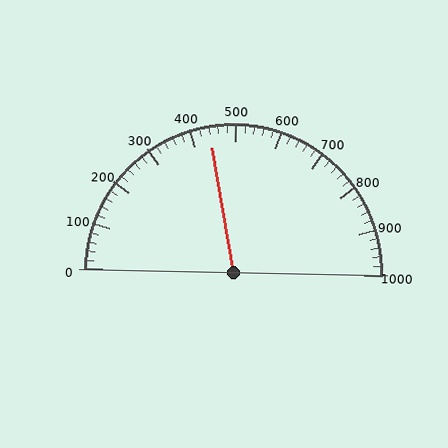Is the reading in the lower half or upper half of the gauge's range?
The reading is in the lower half of the range (0 to 1000).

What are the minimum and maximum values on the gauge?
The gauge ranges from 0 to 1000.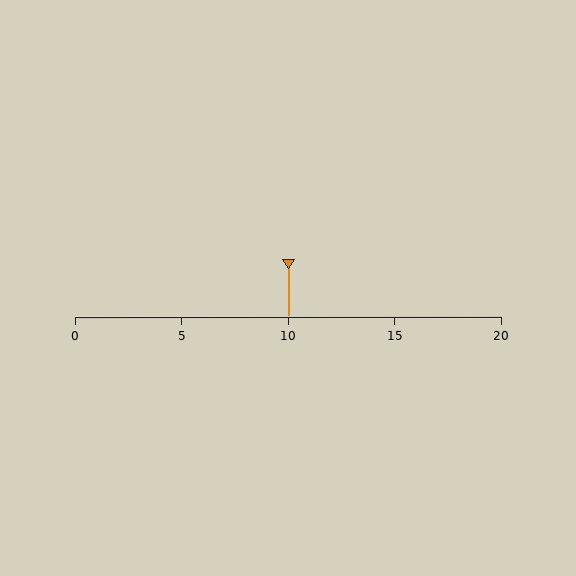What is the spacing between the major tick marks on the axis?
The major ticks are spaced 5 apart.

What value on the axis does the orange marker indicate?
The marker indicates approximately 10.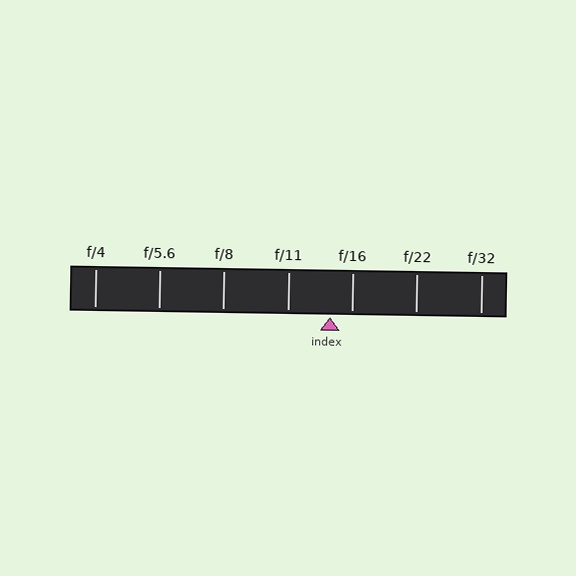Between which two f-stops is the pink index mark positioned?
The index mark is between f/11 and f/16.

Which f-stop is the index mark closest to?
The index mark is closest to f/16.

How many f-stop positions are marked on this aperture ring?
There are 7 f-stop positions marked.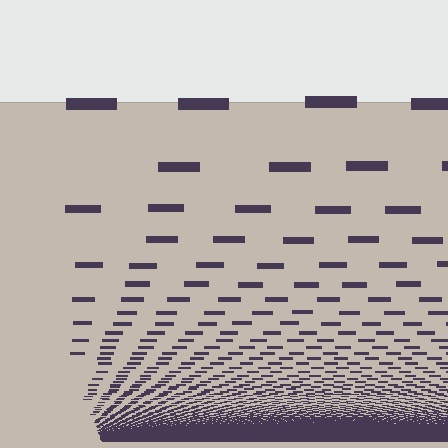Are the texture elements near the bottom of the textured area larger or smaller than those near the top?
Smaller. The gradient is inverted — elements near the bottom are smaller and denser.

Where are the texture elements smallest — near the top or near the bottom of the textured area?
Near the bottom.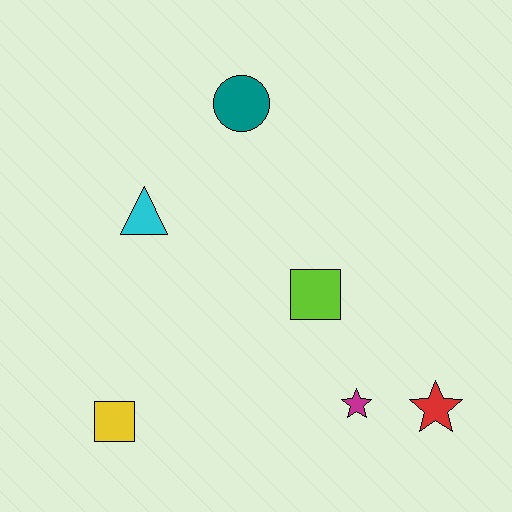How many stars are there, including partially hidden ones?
There are 2 stars.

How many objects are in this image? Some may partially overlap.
There are 6 objects.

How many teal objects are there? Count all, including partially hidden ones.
There is 1 teal object.